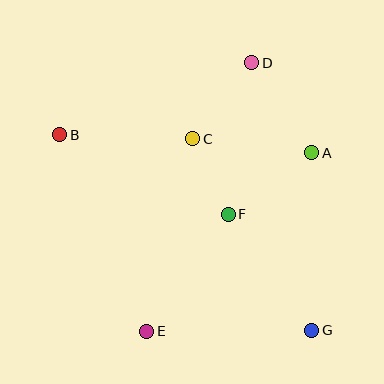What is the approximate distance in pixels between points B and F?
The distance between B and F is approximately 186 pixels.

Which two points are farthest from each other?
Points B and G are farthest from each other.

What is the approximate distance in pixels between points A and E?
The distance between A and E is approximately 243 pixels.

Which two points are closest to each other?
Points C and F are closest to each other.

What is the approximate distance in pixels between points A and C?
The distance between A and C is approximately 120 pixels.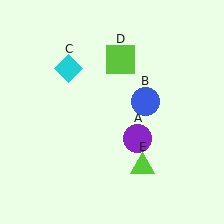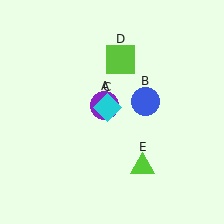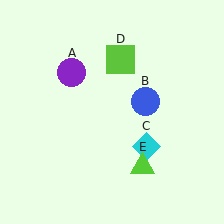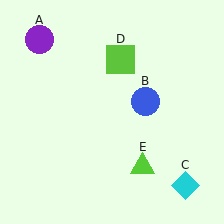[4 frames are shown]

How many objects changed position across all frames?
2 objects changed position: purple circle (object A), cyan diamond (object C).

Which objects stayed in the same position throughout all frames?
Blue circle (object B) and lime square (object D) and lime triangle (object E) remained stationary.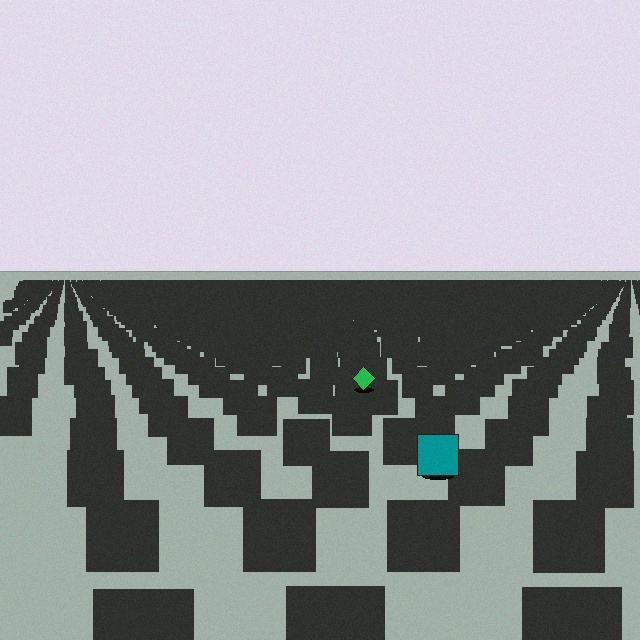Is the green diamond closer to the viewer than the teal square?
No. The teal square is closer — you can tell from the texture gradient: the ground texture is coarser near it.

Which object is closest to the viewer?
The teal square is closest. The texture marks near it are larger and more spread out.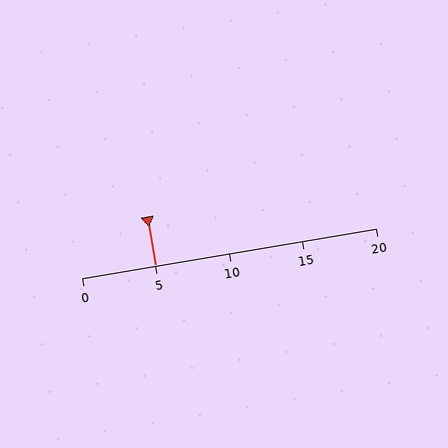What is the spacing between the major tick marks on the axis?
The major ticks are spaced 5 apart.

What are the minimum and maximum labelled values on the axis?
The axis runs from 0 to 20.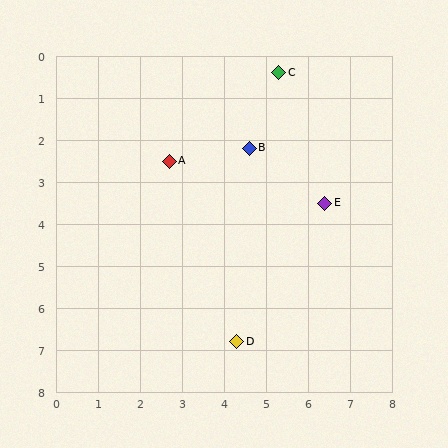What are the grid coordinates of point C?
Point C is at approximately (5.3, 0.4).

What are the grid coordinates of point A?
Point A is at approximately (2.7, 2.5).